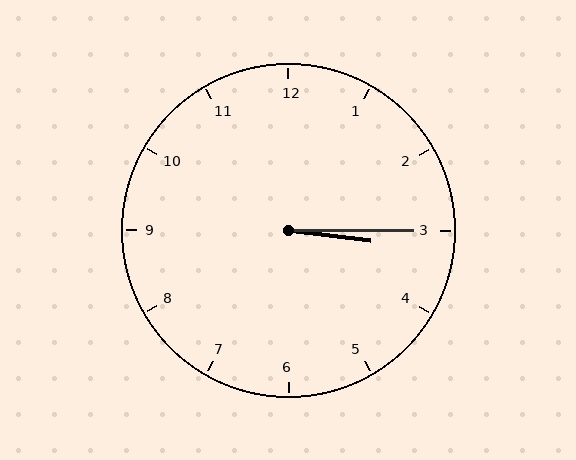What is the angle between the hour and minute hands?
Approximately 8 degrees.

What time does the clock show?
3:15.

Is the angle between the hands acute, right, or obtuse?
It is acute.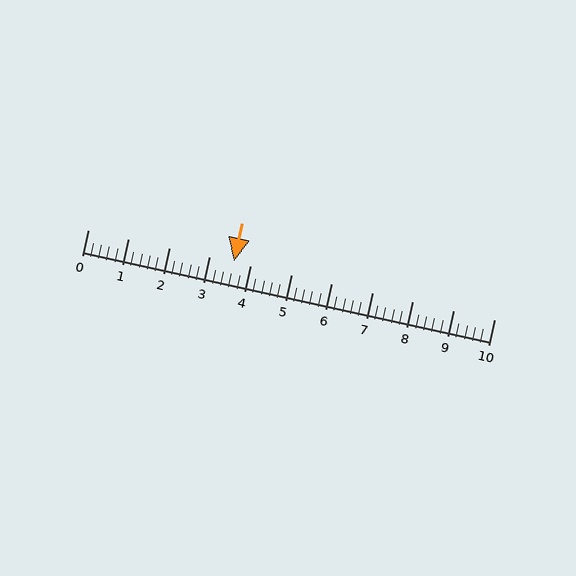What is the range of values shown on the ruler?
The ruler shows values from 0 to 10.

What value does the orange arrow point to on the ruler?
The orange arrow points to approximately 3.6.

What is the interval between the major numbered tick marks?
The major tick marks are spaced 1 units apart.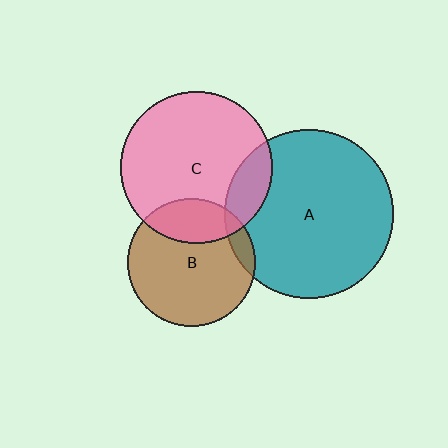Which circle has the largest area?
Circle A (teal).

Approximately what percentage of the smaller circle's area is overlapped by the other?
Approximately 25%.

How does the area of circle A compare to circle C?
Approximately 1.2 times.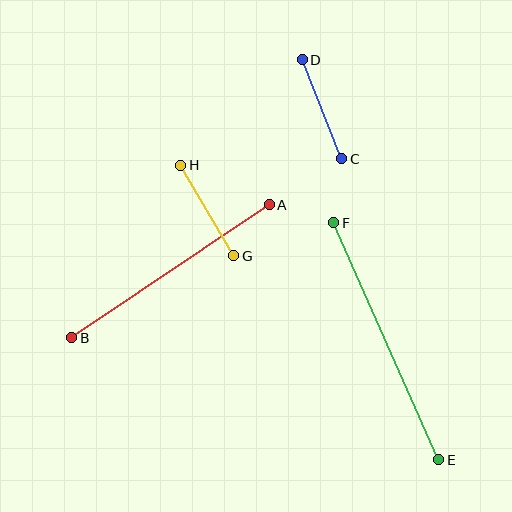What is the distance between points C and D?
The distance is approximately 107 pixels.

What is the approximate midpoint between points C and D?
The midpoint is at approximately (322, 109) pixels.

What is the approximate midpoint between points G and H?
The midpoint is at approximately (207, 211) pixels.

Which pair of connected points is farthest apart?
Points E and F are farthest apart.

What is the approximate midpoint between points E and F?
The midpoint is at approximately (386, 341) pixels.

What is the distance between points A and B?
The distance is approximately 238 pixels.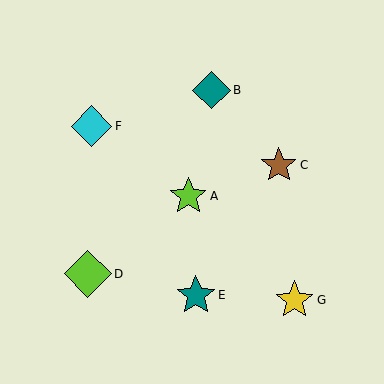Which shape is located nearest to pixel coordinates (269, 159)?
The brown star (labeled C) at (279, 165) is nearest to that location.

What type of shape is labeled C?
Shape C is a brown star.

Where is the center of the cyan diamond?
The center of the cyan diamond is at (92, 126).